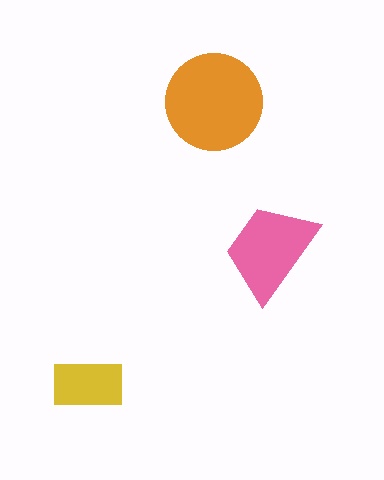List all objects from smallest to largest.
The yellow rectangle, the pink trapezoid, the orange circle.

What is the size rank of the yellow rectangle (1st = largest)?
3rd.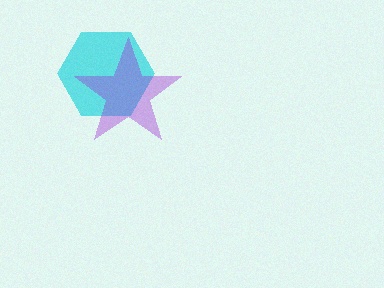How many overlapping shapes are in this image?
There are 2 overlapping shapes in the image.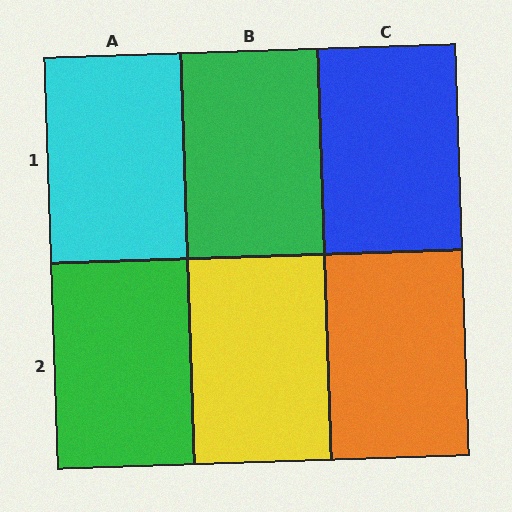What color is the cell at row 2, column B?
Yellow.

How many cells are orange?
1 cell is orange.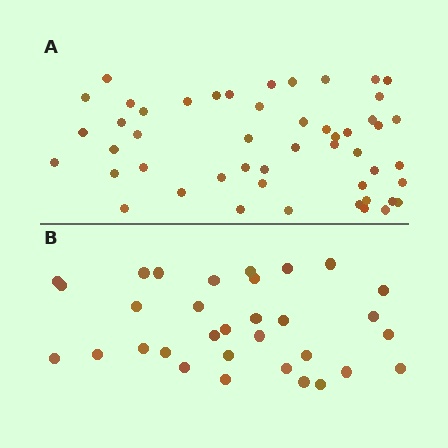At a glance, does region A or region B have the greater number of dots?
Region A (the top region) has more dots.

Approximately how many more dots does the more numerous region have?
Region A has approximately 20 more dots than region B.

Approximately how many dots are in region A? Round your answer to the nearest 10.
About 50 dots.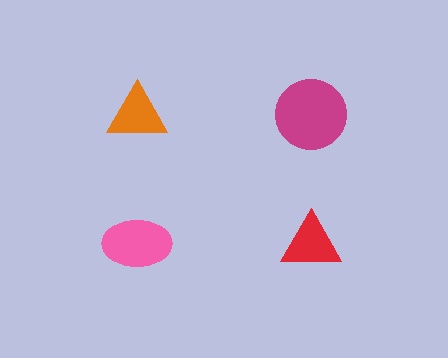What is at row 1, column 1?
An orange triangle.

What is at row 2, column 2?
A red triangle.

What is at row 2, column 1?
A pink ellipse.